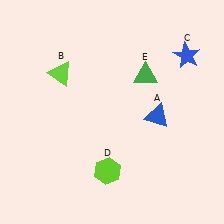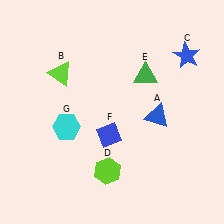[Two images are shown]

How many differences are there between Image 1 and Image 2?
There are 2 differences between the two images.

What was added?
A blue diamond (F), a cyan hexagon (G) were added in Image 2.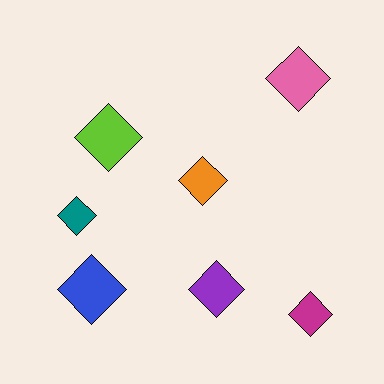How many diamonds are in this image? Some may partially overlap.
There are 7 diamonds.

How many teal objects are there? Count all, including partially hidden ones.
There is 1 teal object.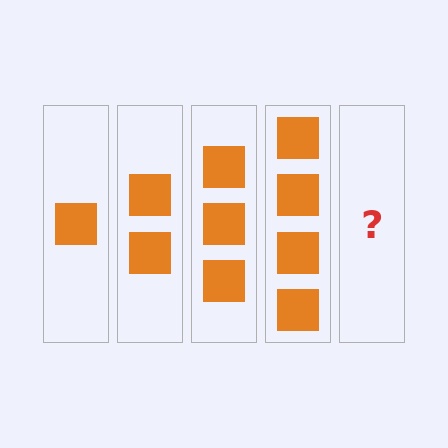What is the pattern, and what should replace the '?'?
The pattern is that each step adds one more square. The '?' should be 5 squares.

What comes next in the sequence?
The next element should be 5 squares.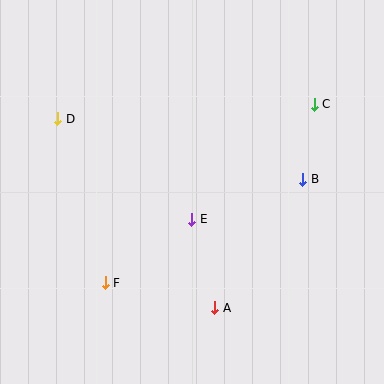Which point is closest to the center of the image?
Point E at (192, 219) is closest to the center.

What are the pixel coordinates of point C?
Point C is at (314, 104).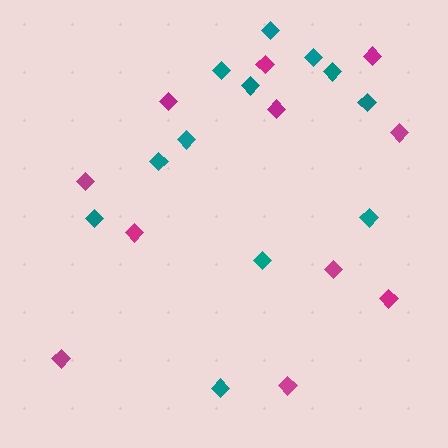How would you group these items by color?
There are 2 groups: one group of teal diamonds (12) and one group of magenta diamonds (11).